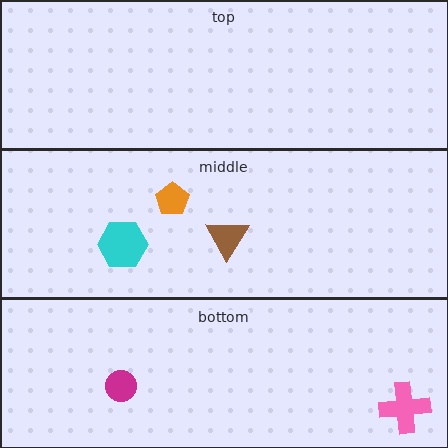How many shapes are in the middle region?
3.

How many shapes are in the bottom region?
2.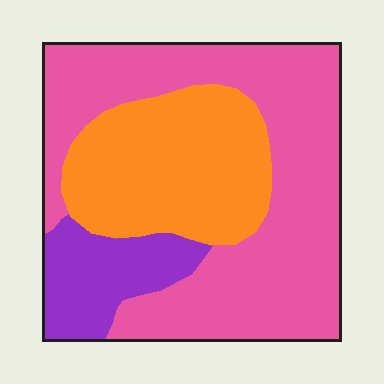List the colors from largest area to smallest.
From largest to smallest: pink, orange, purple.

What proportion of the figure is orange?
Orange covers roughly 30% of the figure.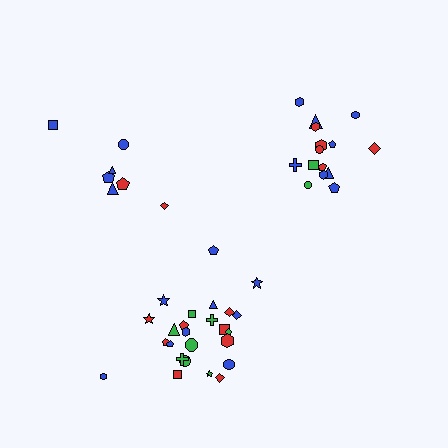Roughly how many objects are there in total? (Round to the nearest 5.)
Roughly 45 objects in total.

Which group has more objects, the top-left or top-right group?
The top-right group.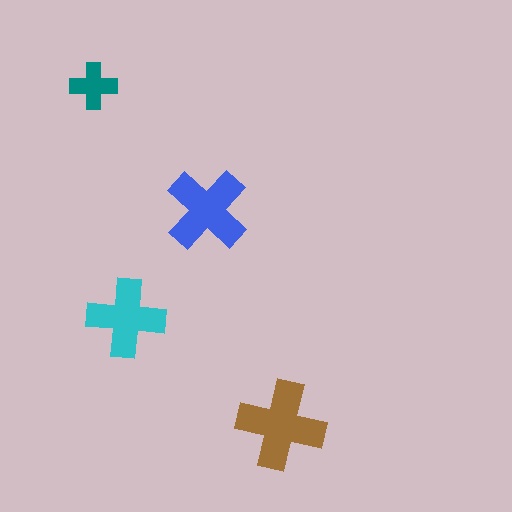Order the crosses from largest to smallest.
the brown one, the blue one, the cyan one, the teal one.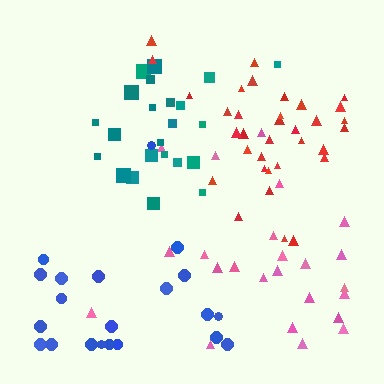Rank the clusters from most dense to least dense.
teal, red, pink, blue.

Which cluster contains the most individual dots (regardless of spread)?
Red (34).